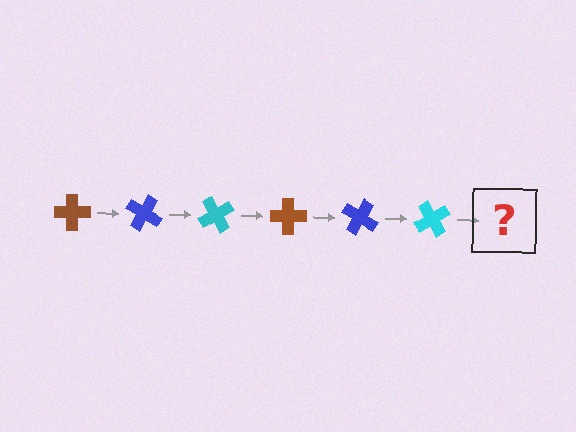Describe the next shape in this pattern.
It should be a brown cross, rotated 180 degrees from the start.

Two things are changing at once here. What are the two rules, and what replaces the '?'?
The two rules are that it rotates 30 degrees each step and the color cycles through brown, blue, and cyan. The '?' should be a brown cross, rotated 180 degrees from the start.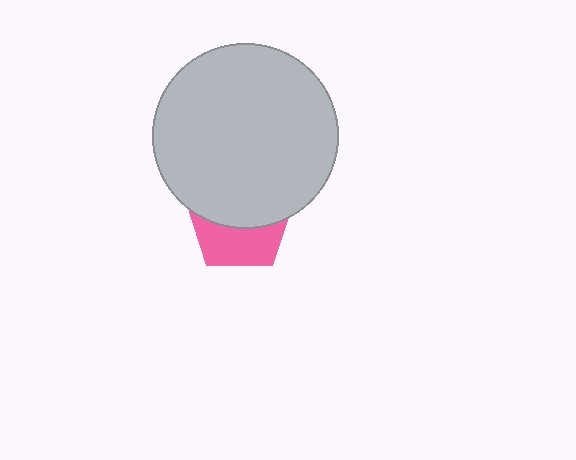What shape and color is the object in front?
The object in front is a light gray circle.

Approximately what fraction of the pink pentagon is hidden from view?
Roughly 56% of the pink pentagon is hidden behind the light gray circle.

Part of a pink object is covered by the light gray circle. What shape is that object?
It is a pentagon.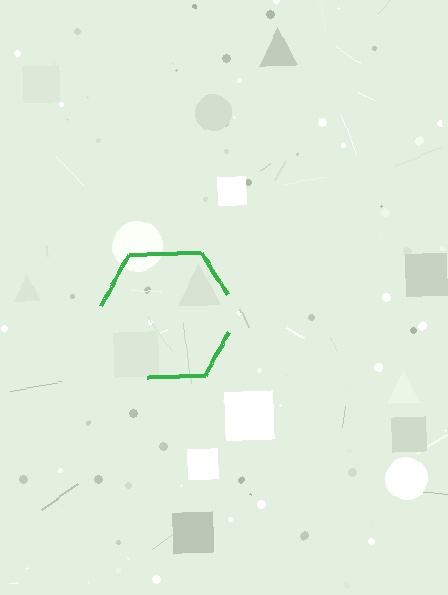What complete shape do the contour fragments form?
The contour fragments form a hexagon.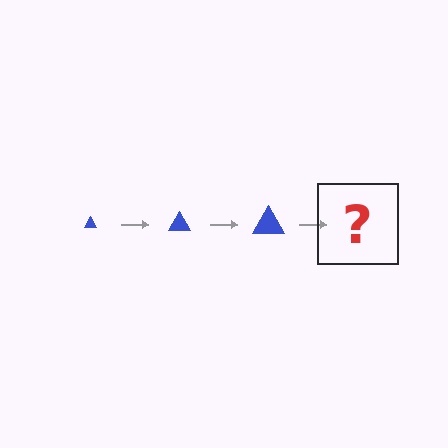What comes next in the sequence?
The next element should be a blue triangle, larger than the previous one.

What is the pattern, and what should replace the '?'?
The pattern is that the triangle gets progressively larger each step. The '?' should be a blue triangle, larger than the previous one.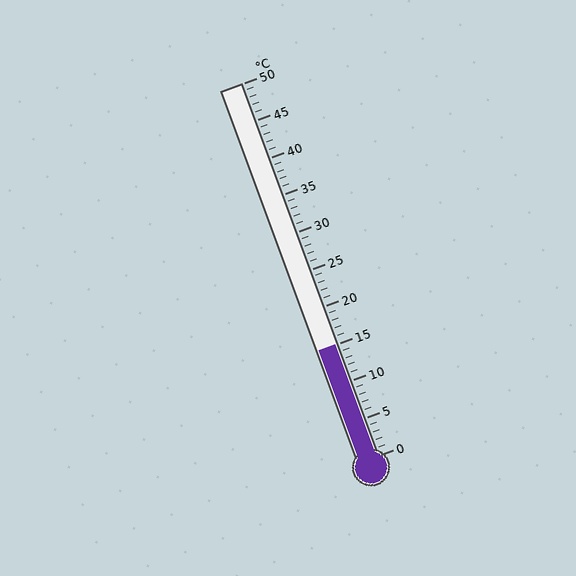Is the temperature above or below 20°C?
The temperature is below 20°C.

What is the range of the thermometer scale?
The thermometer scale ranges from 0°C to 50°C.